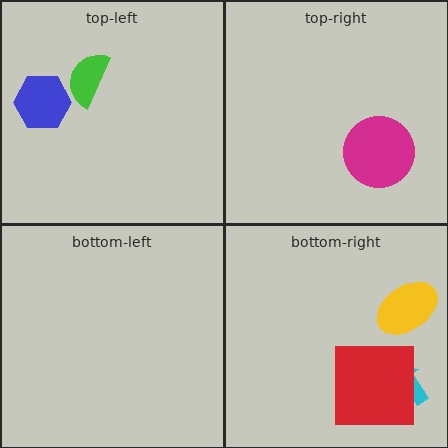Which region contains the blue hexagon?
The top-left region.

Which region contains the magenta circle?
The top-right region.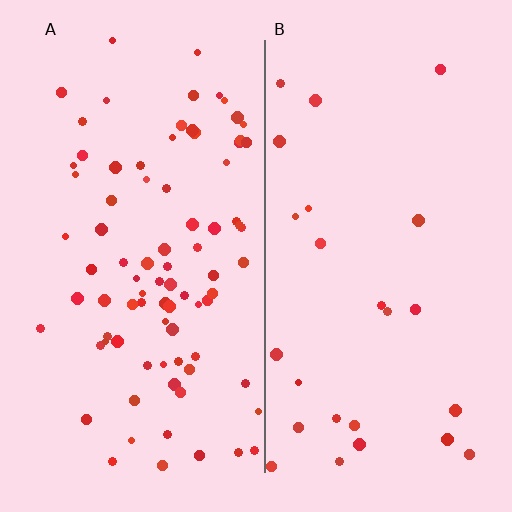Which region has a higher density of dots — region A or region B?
A (the left).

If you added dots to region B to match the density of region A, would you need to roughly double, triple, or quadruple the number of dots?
Approximately triple.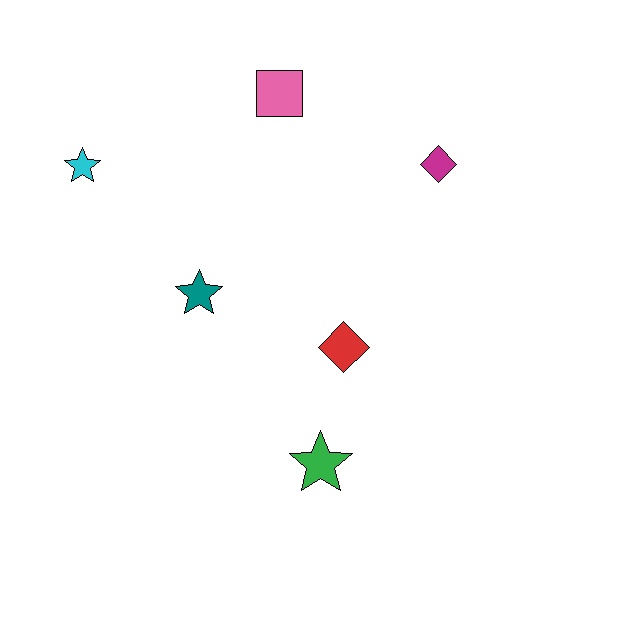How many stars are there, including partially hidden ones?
There are 3 stars.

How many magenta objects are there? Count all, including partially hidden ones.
There is 1 magenta object.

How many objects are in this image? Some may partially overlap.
There are 6 objects.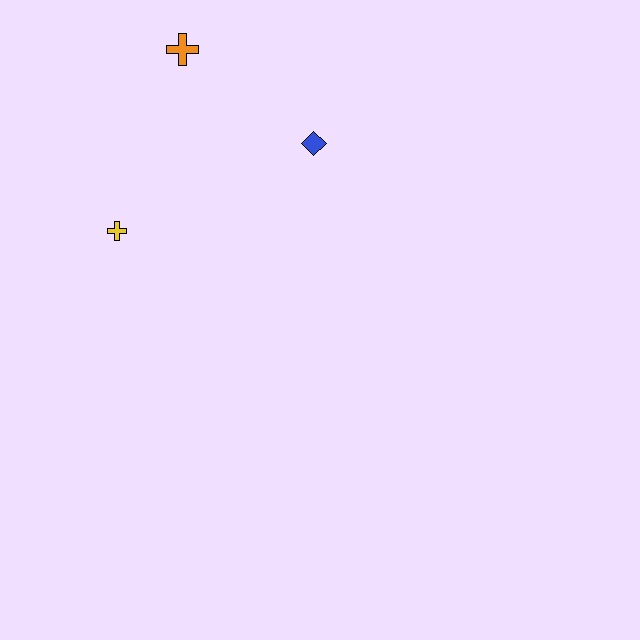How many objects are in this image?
There are 3 objects.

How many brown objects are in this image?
There are no brown objects.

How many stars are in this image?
There are no stars.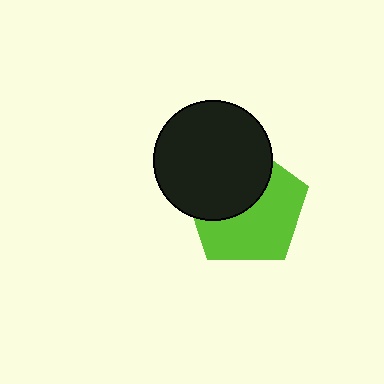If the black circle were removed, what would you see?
You would see the complete lime pentagon.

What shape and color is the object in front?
The object in front is a black circle.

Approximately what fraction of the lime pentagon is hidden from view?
Roughly 44% of the lime pentagon is hidden behind the black circle.